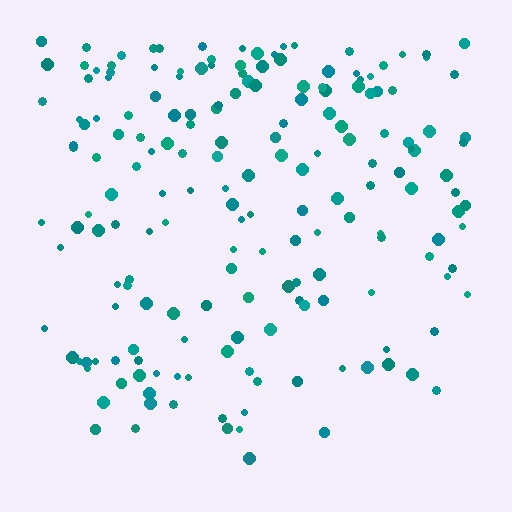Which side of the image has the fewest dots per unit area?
The bottom.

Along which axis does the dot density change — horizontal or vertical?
Vertical.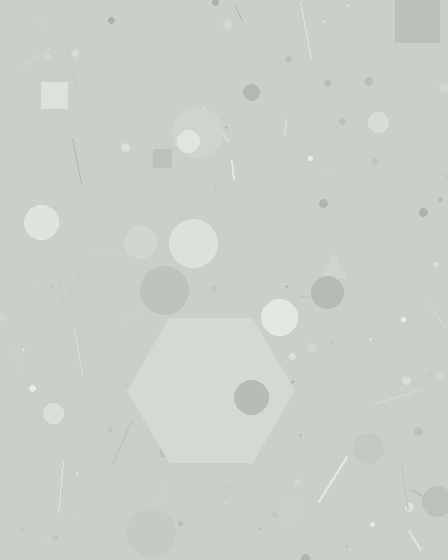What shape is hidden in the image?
A hexagon is hidden in the image.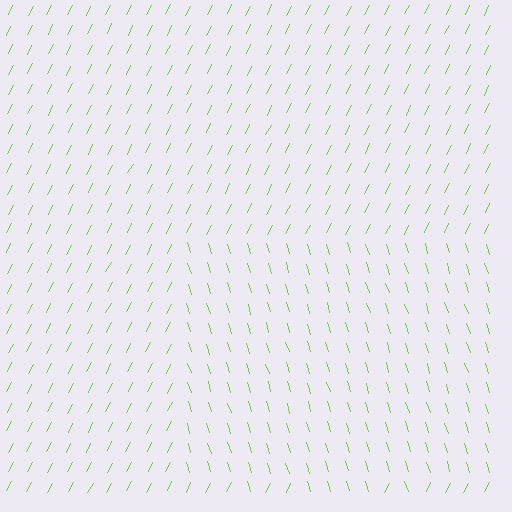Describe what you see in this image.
The image is filled with small lime line segments. A rectangle region in the image has lines oriented differently from the surrounding lines, creating a visible texture boundary.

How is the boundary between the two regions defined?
The boundary is defined purely by a change in line orientation (approximately 45 degrees difference). All lines are the same color and thickness.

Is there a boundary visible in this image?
Yes, there is a texture boundary formed by a change in line orientation.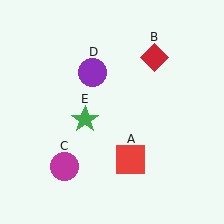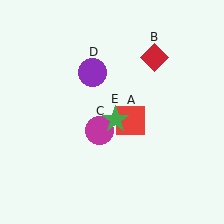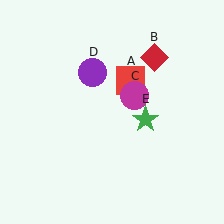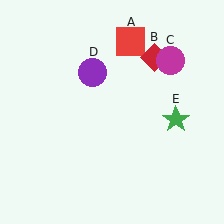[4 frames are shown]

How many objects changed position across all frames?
3 objects changed position: red square (object A), magenta circle (object C), green star (object E).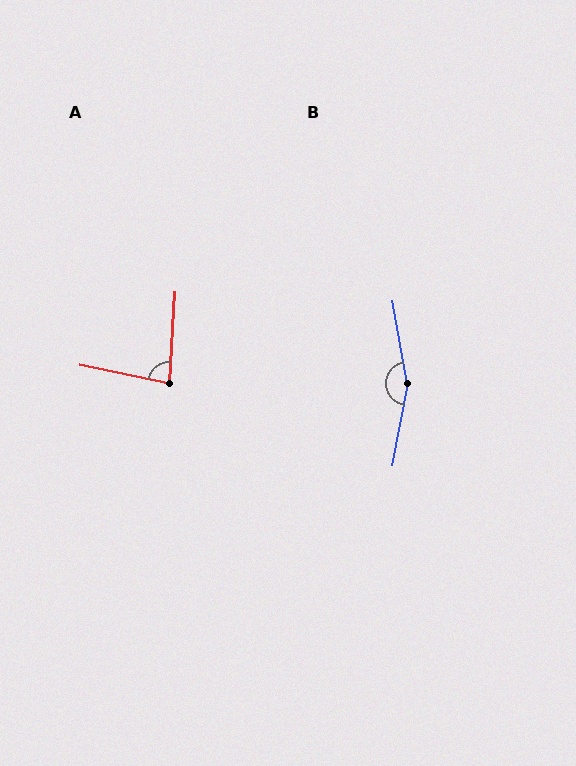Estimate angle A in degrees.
Approximately 81 degrees.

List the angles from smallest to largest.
A (81°), B (160°).